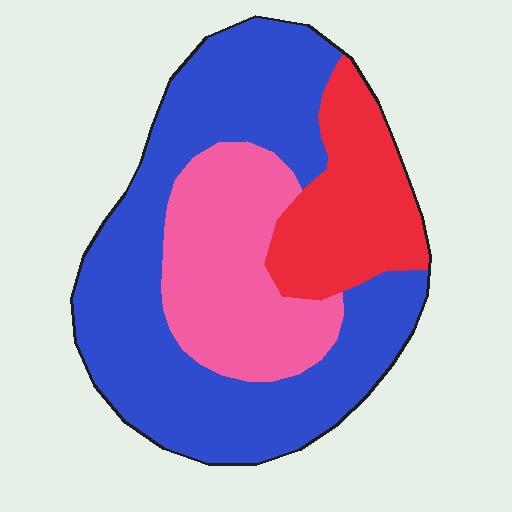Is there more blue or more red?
Blue.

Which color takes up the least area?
Red, at roughly 20%.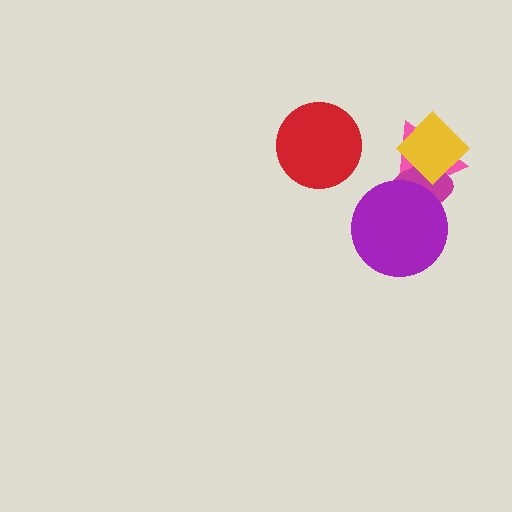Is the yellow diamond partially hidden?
No, no other shape covers it.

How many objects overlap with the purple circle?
2 objects overlap with the purple circle.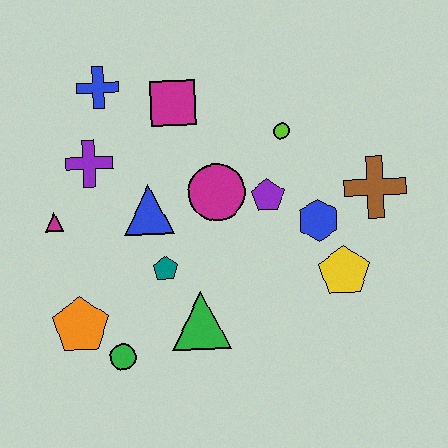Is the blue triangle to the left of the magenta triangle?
No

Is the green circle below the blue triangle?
Yes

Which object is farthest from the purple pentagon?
The orange pentagon is farthest from the purple pentagon.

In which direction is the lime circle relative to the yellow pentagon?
The lime circle is above the yellow pentagon.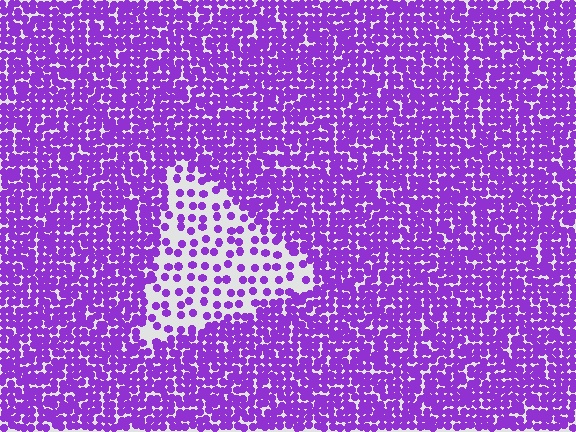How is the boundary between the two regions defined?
The boundary is defined by a change in element density (approximately 2.9x ratio). All elements are the same color, size, and shape.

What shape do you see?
I see a triangle.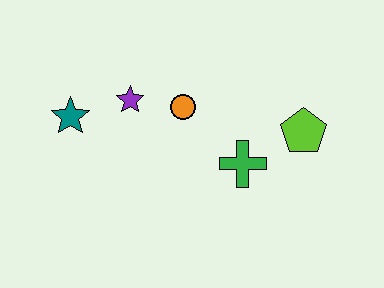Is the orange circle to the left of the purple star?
No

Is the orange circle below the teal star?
No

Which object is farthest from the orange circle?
The lime pentagon is farthest from the orange circle.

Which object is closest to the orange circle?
The purple star is closest to the orange circle.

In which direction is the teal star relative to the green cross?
The teal star is to the left of the green cross.